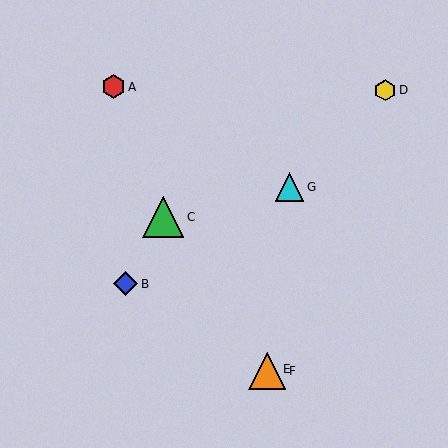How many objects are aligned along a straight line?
3 objects (C, E, F) are aligned along a straight line.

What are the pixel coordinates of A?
Object A is at (114, 87).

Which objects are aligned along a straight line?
Objects C, E, F are aligned along a straight line.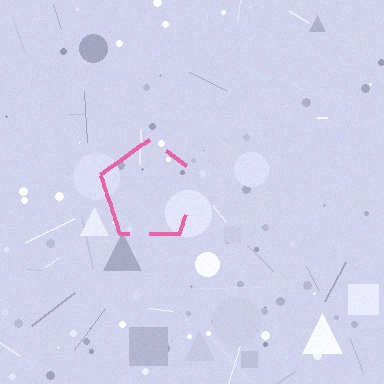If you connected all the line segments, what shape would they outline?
They would outline a pentagon.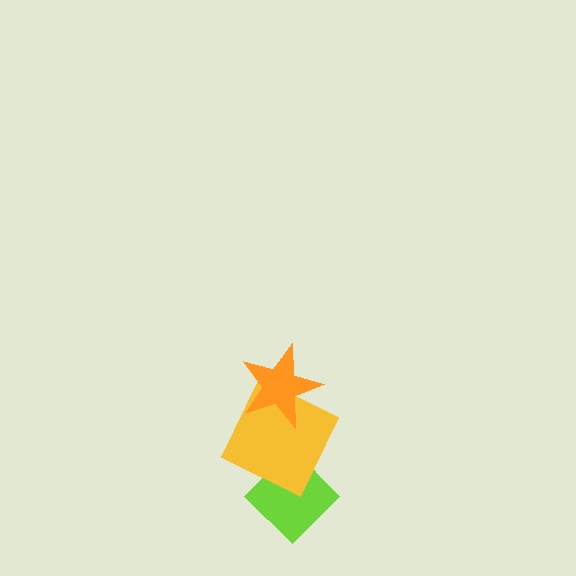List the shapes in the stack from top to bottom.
From top to bottom: the orange star, the yellow square, the lime diamond.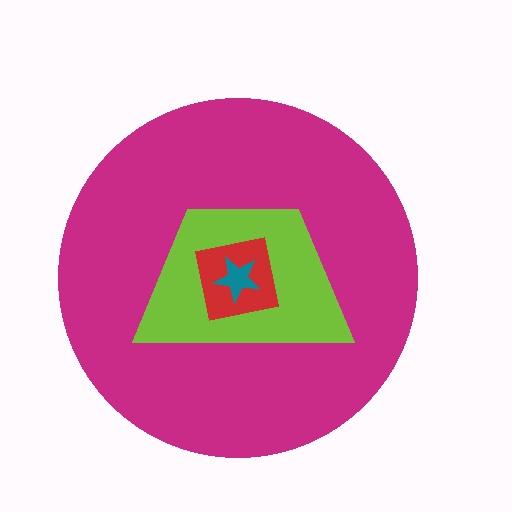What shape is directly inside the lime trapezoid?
The red square.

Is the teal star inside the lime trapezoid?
Yes.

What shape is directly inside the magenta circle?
The lime trapezoid.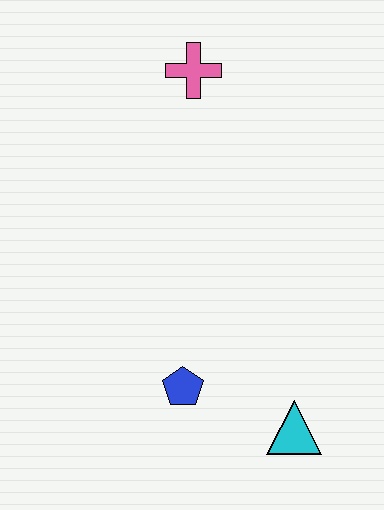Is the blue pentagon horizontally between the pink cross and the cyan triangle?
No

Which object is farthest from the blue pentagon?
The pink cross is farthest from the blue pentagon.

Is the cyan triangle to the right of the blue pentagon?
Yes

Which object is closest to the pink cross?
The blue pentagon is closest to the pink cross.